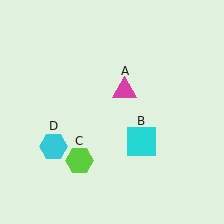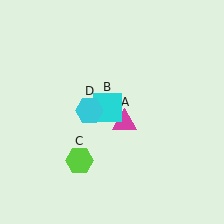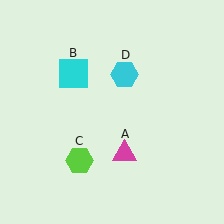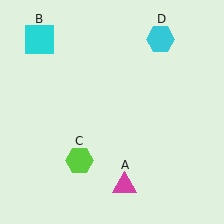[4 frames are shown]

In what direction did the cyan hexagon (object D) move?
The cyan hexagon (object D) moved up and to the right.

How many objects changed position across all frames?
3 objects changed position: magenta triangle (object A), cyan square (object B), cyan hexagon (object D).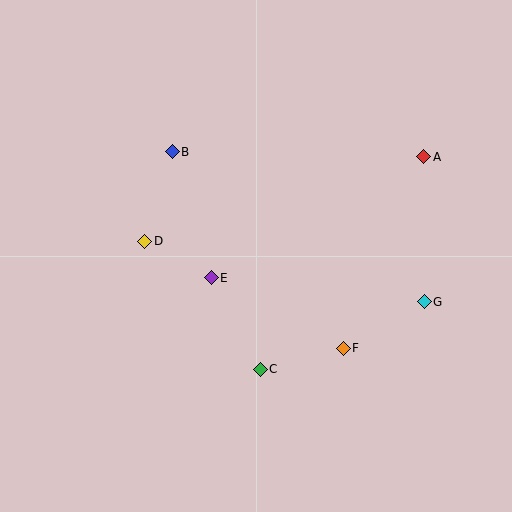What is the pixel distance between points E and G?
The distance between E and G is 214 pixels.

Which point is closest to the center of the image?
Point E at (211, 278) is closest to the center.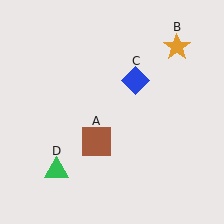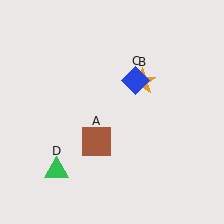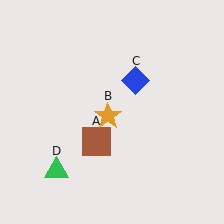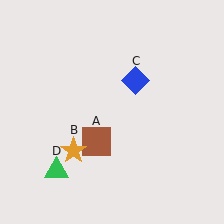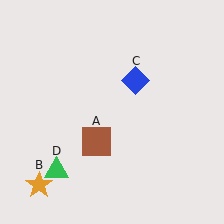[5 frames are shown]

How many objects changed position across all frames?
1 object changed position: orange star (object B).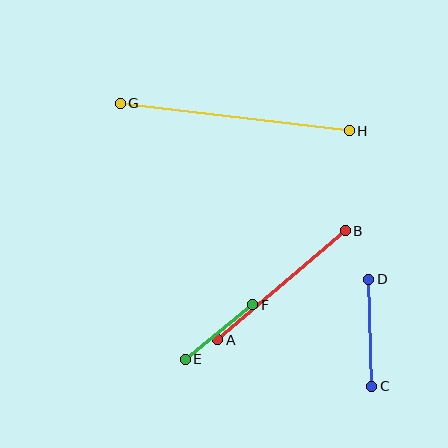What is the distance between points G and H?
The distance is approximately 230 pixels.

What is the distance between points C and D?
The distance is approximately 107 pixels.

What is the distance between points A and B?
The distance is approximately 168 pixels.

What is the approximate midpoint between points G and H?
The midpoint is at approximately (235, 117) pixels.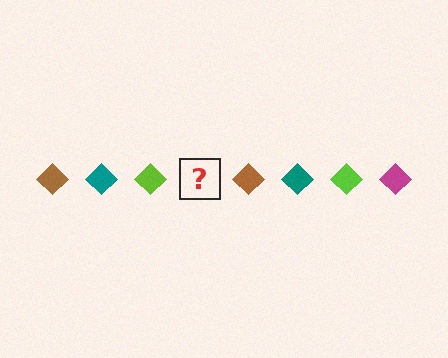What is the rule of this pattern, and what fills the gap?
The rule is that the pattern cycles through brown, teal, lime, magenta diamonds. The gap should be filled with a magenta diamond.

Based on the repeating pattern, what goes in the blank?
The blank should be a magenta diamond.